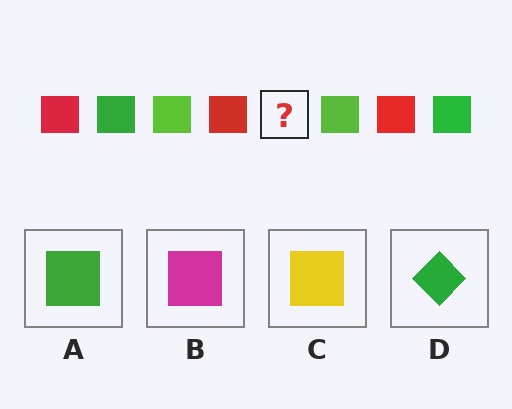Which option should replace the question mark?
Option A.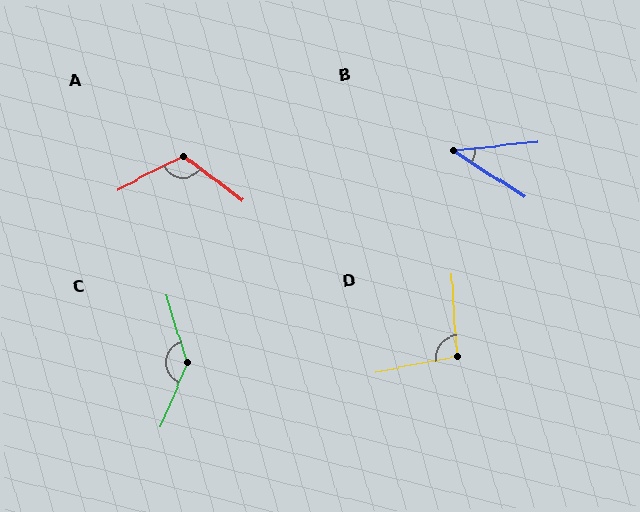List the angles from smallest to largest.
B (39°), D (98°), A (116°), C (140°).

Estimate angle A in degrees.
Approximately 116 degrees.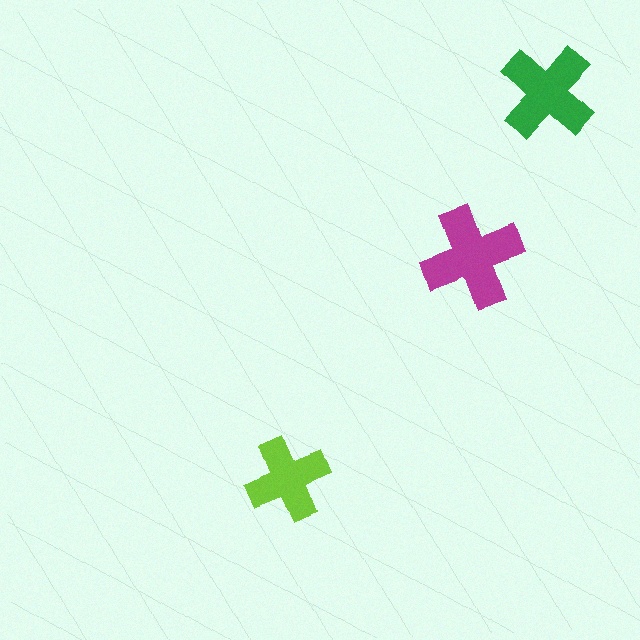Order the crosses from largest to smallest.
the magenta one, the green one, the lime one.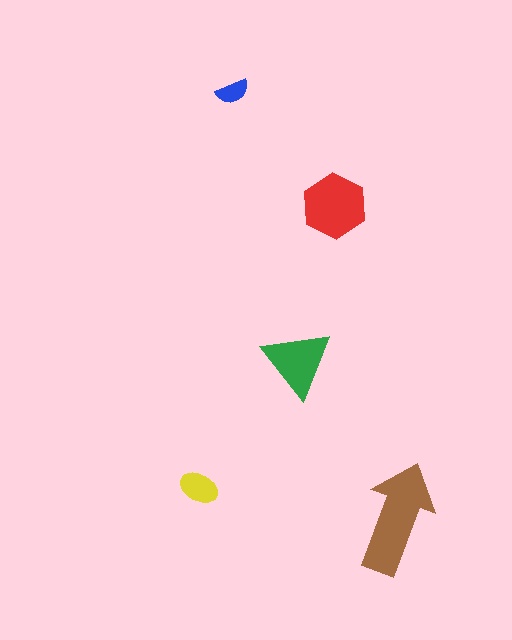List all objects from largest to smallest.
The brown arrow, the red hexagon, the green triangle, the yellow ellipse, the blue semicircle.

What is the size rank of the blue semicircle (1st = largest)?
5th.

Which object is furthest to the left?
The yellow ellipse is leftmost.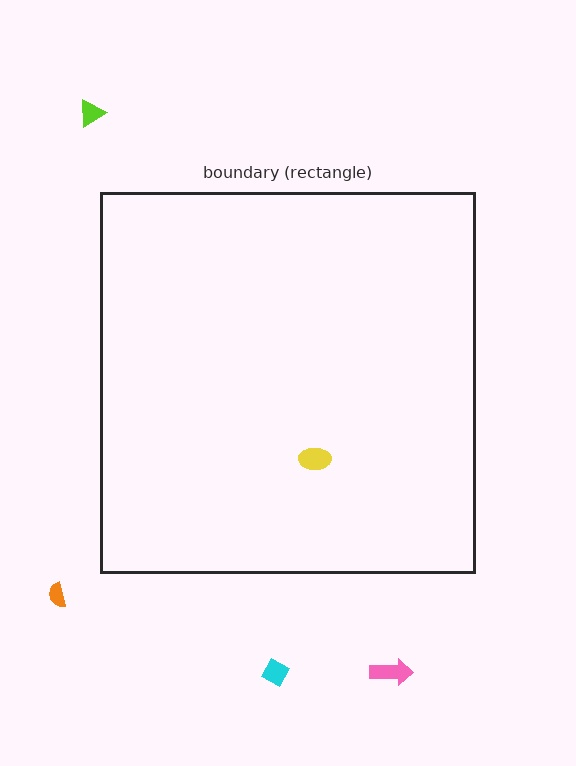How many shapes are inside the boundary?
1 inside, 4 outside.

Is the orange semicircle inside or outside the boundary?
Outside.